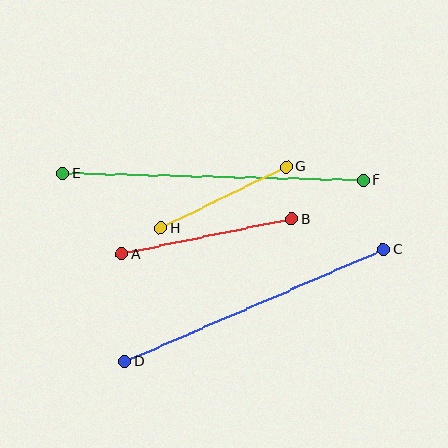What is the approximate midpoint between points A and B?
The midpoint is at approximately (206, 237) pixels.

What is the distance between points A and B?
The distance is approximately 174 pixels.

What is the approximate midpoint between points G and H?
The midpoint is at approximately (223, 198) pixels.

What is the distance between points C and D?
The distance is approximately 282 pixels.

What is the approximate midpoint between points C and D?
The midpoint is at approximately (254, 305) pixels.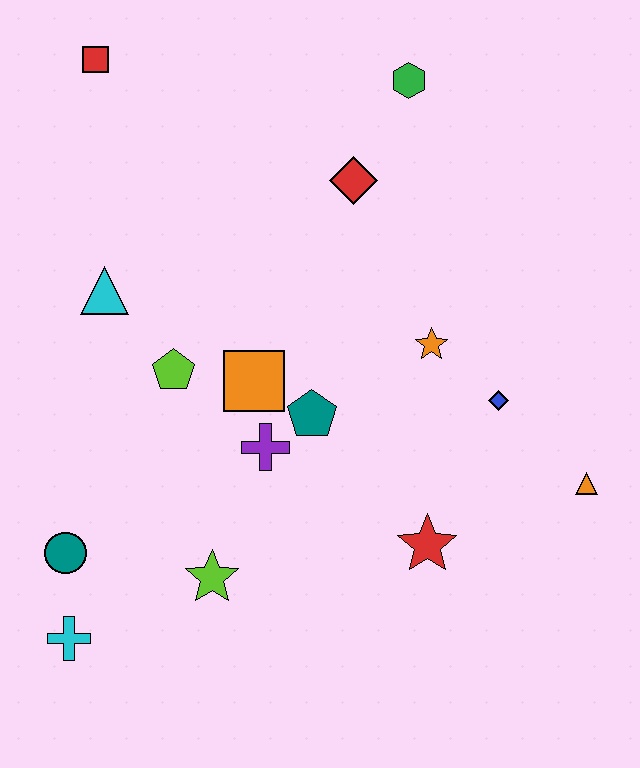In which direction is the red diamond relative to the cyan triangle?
The red diamond is to the right of the cyan triangle.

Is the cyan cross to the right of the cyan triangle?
No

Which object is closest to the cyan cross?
The teal circle is closest to the cyan cross.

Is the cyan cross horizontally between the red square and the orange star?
No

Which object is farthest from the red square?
The orange triangle is farthest from the red square.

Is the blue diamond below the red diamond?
Yes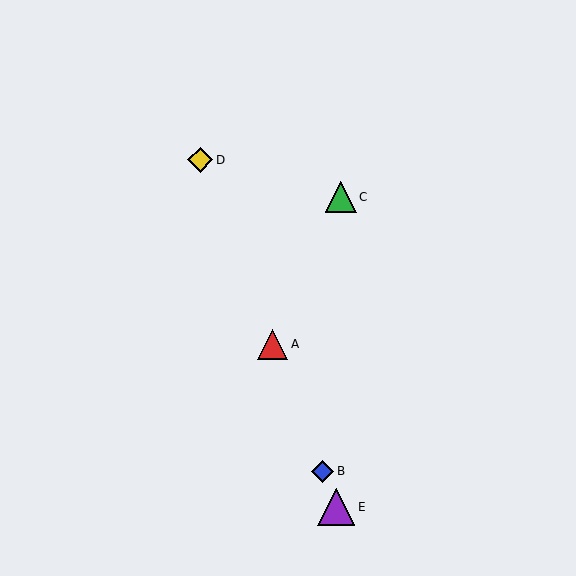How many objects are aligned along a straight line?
4 objects (A, B, D, E) are aligned along a straight line.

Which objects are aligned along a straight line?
Objects A, B, D, E are aligned along a straight line.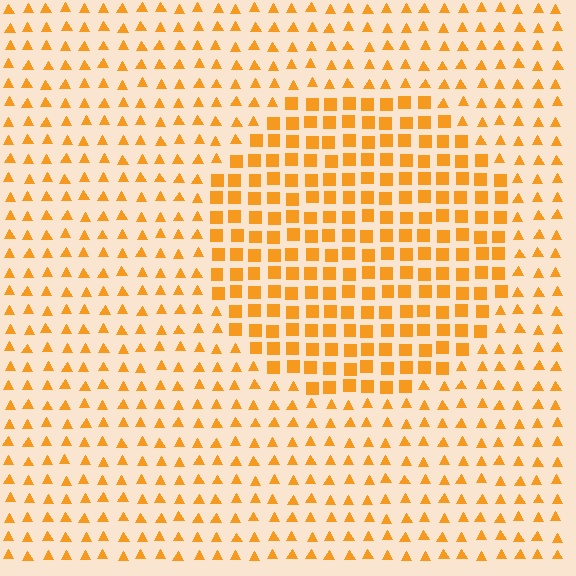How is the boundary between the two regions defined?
The boundary is defined by a change in element shape: squares inside vs. triangles outside. All elements share the same color and spacing.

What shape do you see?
I see a circle.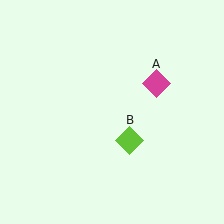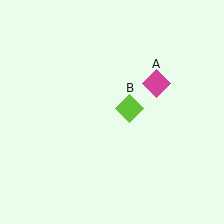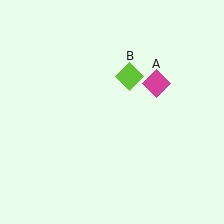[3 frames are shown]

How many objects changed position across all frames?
1 object changed position: lime diamond (object B).